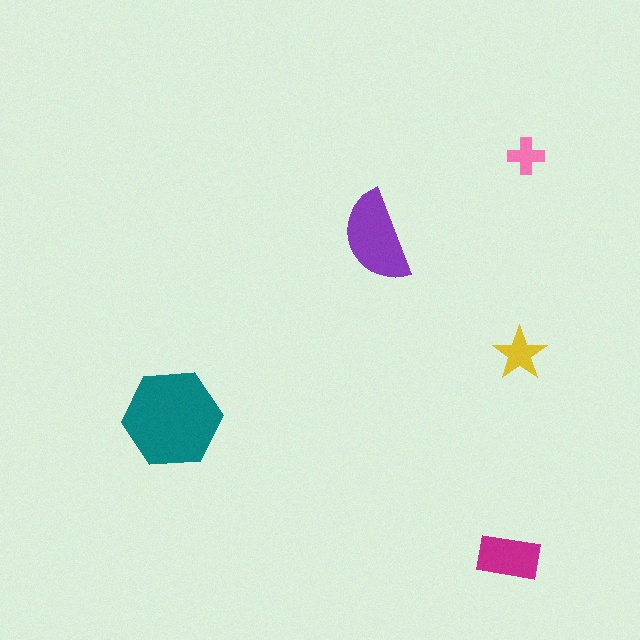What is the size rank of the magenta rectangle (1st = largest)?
3rd.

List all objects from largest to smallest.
The teal hexagon, the purple semicircle, the magenta rectangle, the yellow star, the pink cross.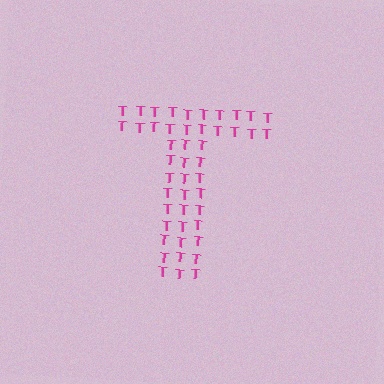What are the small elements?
The small elements are letter T's.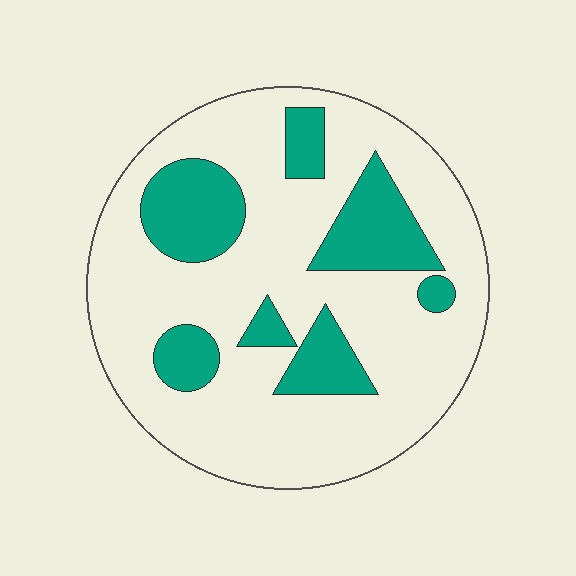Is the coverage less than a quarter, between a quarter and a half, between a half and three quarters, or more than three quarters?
Less than a quarter.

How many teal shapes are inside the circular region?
7.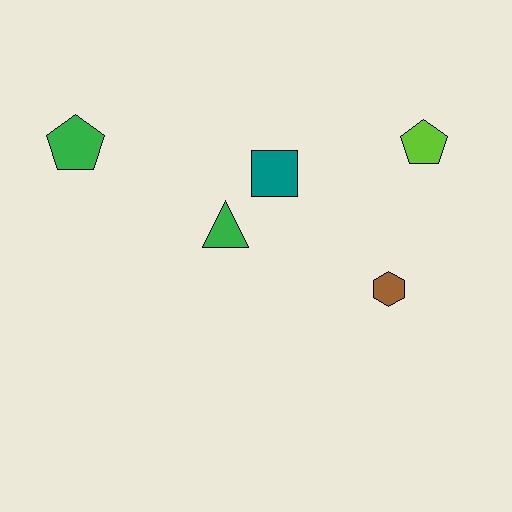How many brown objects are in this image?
There is 1 brown object.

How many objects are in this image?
There are 5 objects.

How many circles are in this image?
There are no circles.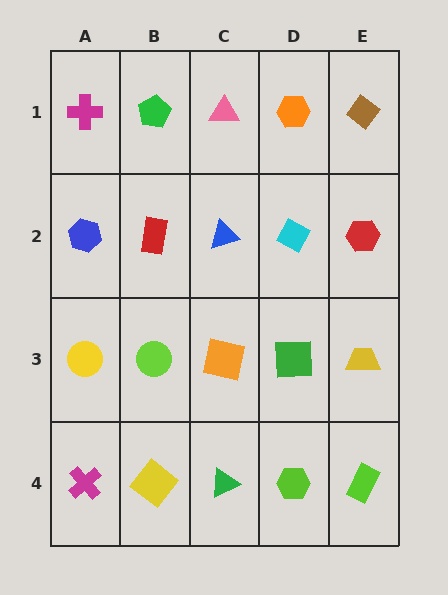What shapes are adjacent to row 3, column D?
A cyan diamond (row 2, column D), a lime hexagon (row 4, column D), an orange square (row 3, column C), a yellow trapezoid (row 3, column E).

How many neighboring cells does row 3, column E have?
3.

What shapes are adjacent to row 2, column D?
An orange hexagon (row 1, column D), a green square (row 3, column D), a blue triangle (row 2, column C), a red hexagon (row 2, column E).